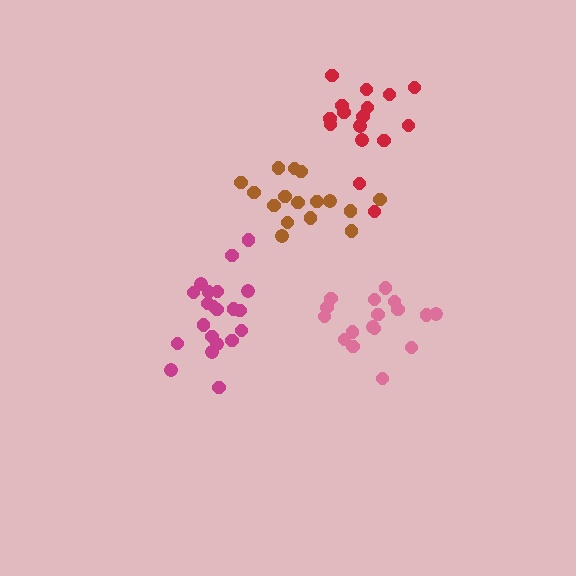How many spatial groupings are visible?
There are 4 spatial groupings.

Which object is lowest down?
The pink cluster is bottommost.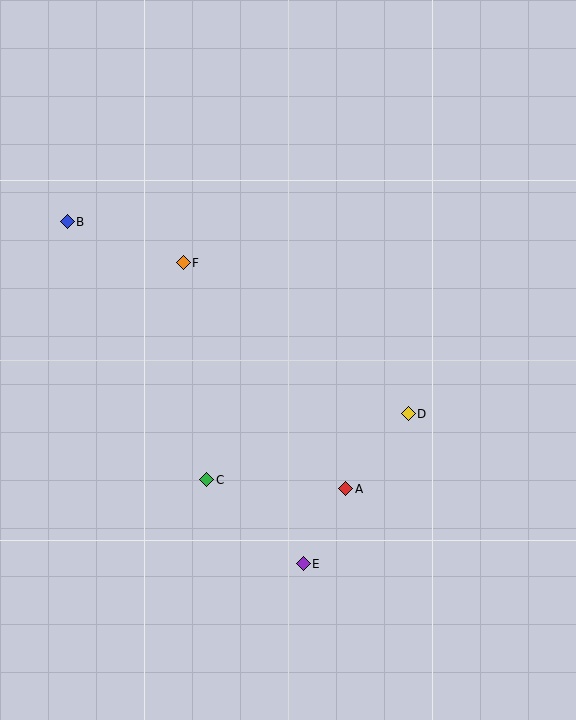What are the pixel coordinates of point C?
Point C is at (207, 480).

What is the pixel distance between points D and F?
The distance between D and F is 271 pixels.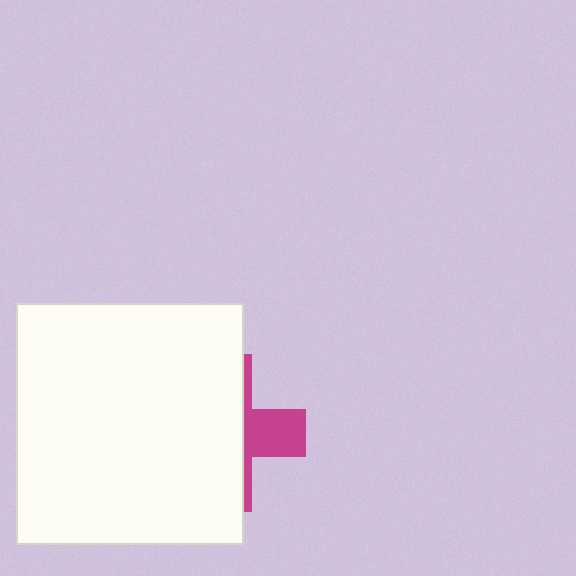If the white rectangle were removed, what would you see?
You would see the complete magenta cross.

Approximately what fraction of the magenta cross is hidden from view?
Roughly 70% of the magenta cross is hidden behind the white rectangle.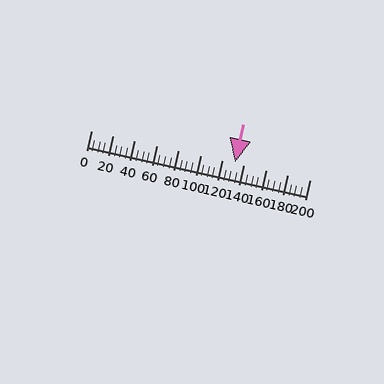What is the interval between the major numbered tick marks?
The major tick marks are spaced 20 units apart.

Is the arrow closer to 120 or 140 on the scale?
The arrow is closer to 140.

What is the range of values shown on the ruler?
The ruler shows values from 0 to 200.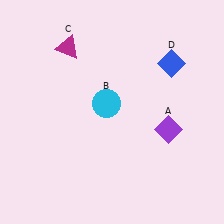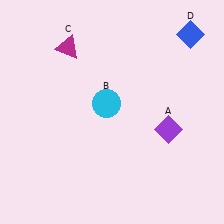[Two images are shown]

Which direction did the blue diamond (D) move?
The blue diamond (D) moved up.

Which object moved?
The blue diamond (D) moved up.